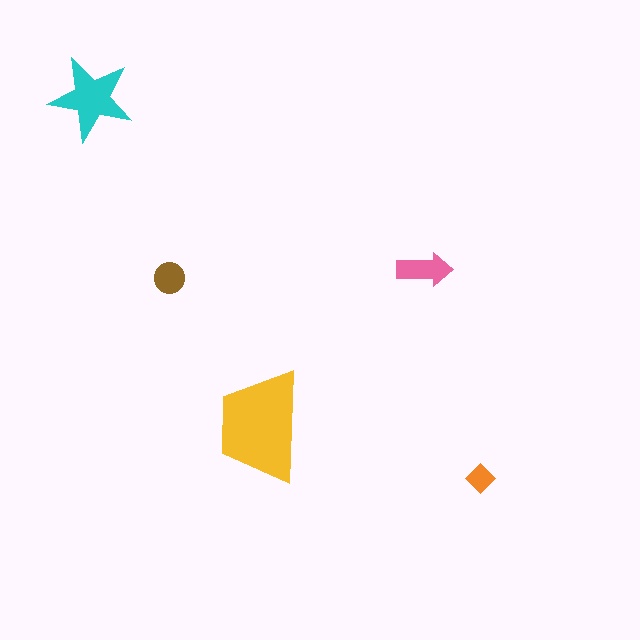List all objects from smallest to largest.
The orange diamond, the brown circle, the pink arrow, the cyan star, the yellow trapezoid.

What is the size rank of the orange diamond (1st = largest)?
5th.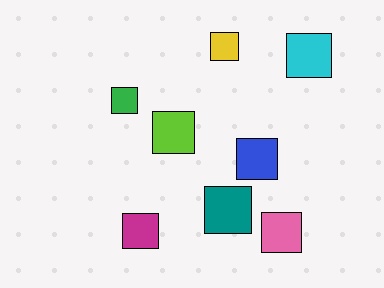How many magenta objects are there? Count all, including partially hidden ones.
There is 1 magenta object.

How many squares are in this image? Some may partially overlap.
There are 8 squares.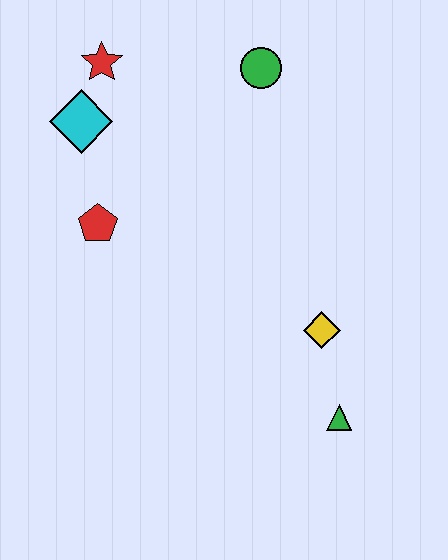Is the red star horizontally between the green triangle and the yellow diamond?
No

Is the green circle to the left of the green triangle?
Yes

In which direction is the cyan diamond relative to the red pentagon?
The cyan diamond is above the red pentagon.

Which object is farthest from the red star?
The green triangle is farthest from the red star.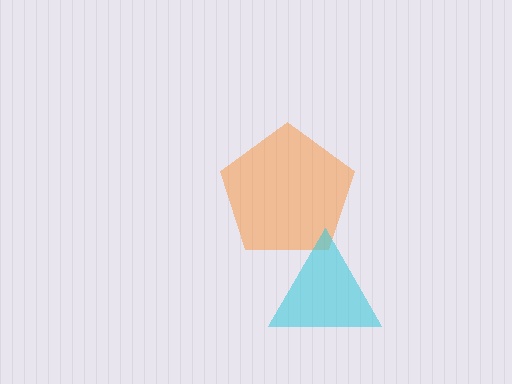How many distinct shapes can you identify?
There are 2 distinct shapes: an orange pentagon, a cyan triangle.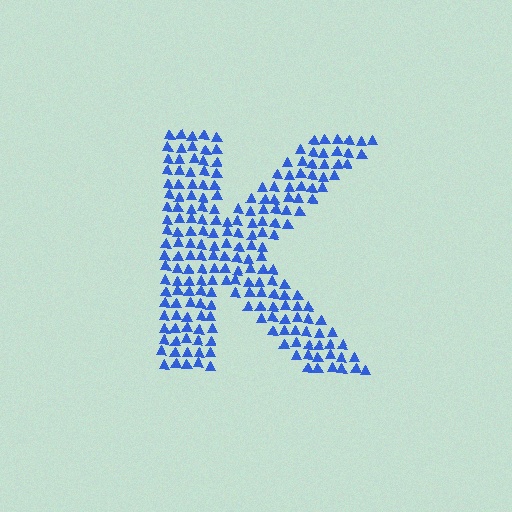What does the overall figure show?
The overall figure shows the letter K.